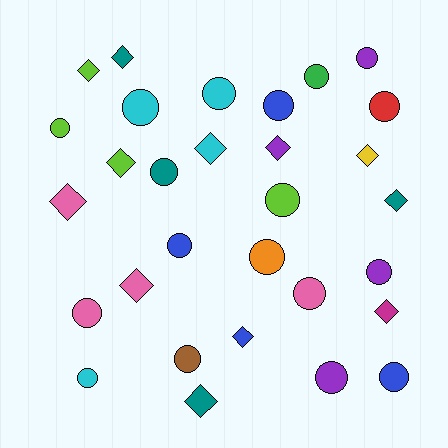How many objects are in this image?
There are 30 objects.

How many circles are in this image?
There are 18 circles.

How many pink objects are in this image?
There are 4 pink objects.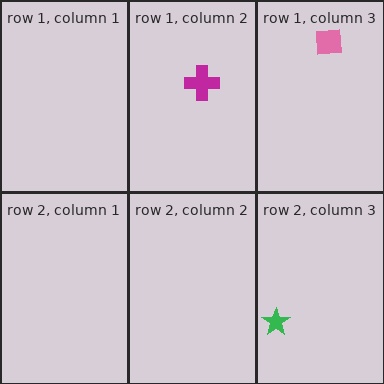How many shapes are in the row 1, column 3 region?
1.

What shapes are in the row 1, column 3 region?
The pink square.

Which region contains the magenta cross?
The row 1, column 2 region.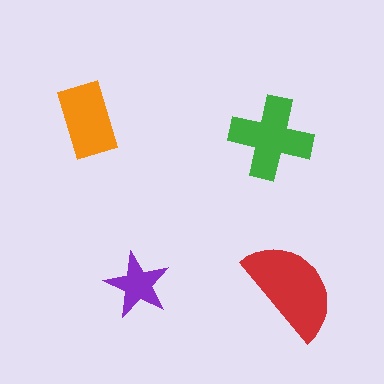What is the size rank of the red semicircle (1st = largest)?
1st.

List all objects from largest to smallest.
The red semicircle, the green cross, the orange rectangle, the purple star.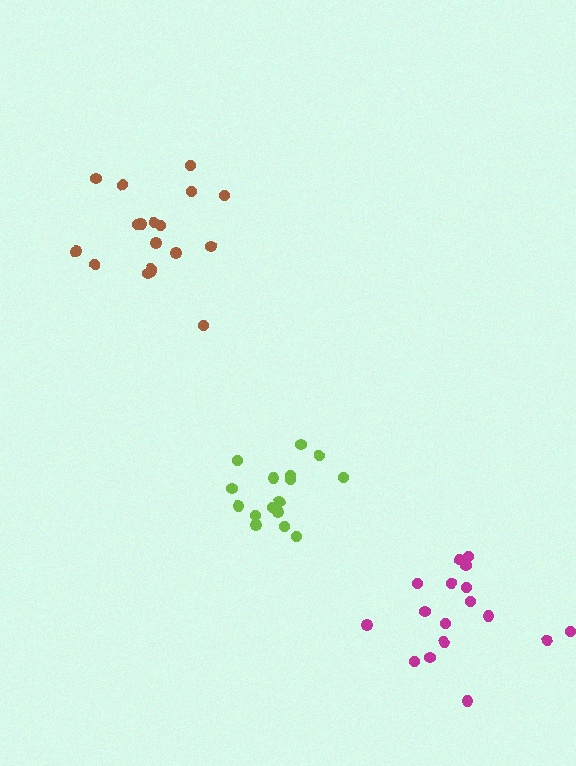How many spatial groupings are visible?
There are 3 spatial groupings.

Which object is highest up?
The brown cluster is topmost.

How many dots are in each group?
Group 1: 16 dots, Group 2: 18 dots, Group 3: 17 dots (51 total).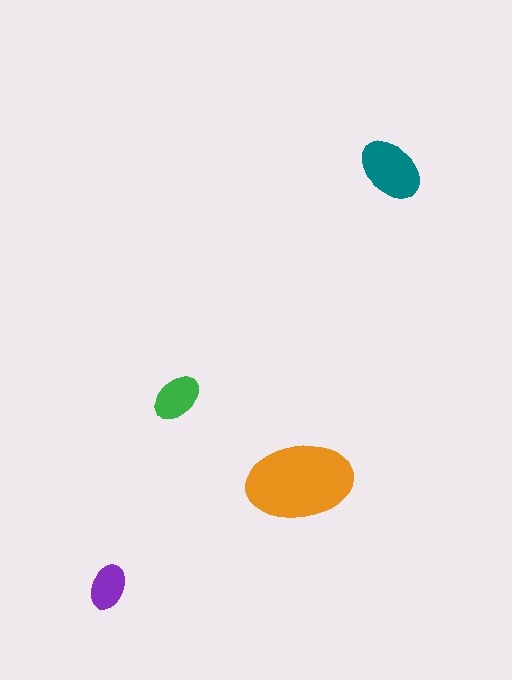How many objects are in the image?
There are 4 objects in the image.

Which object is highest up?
The teal ellipse is topmost.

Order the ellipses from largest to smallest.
the orange one, the teal one, the green one, the purple one.